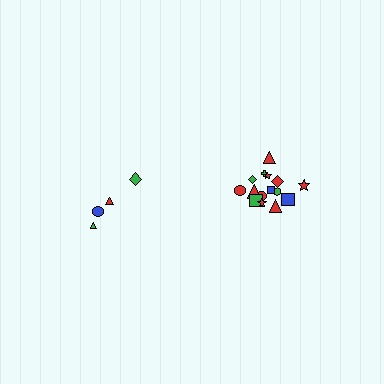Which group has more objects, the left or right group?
The right group.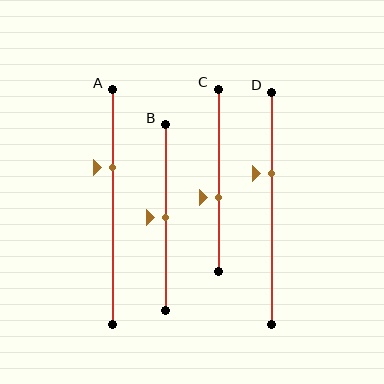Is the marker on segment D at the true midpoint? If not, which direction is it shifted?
No, the marker on segment D is shifted upward by about 15% of the segment length.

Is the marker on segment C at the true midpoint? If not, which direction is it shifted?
No, the marker on segment C is shifted downward by about 9% of the segment length.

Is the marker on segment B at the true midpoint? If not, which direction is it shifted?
Yes, the marker on segment B is at the true midpoint.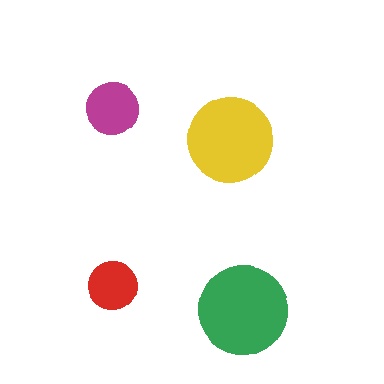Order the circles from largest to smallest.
the green one, the yellow one, the magenta one, the red one.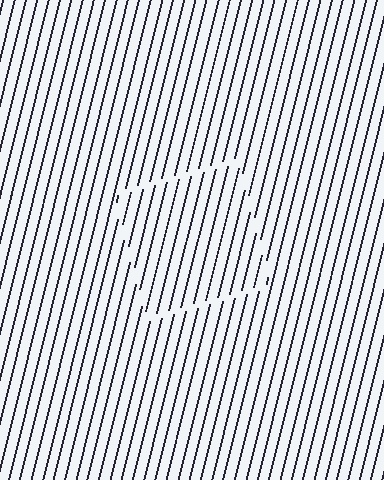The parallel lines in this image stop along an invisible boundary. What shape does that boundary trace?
An illusory square. The interior of the shape contains the same grating, shifted by half a period — the contour is defined by the phase discontinuity where line-ends from the inner and outer gratings abut.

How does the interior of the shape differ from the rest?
The interior of the shape contains the same grating, shifted by half a period — the contour is defined by the phase discontinuity where line-ends from the inner and outer gratings abut.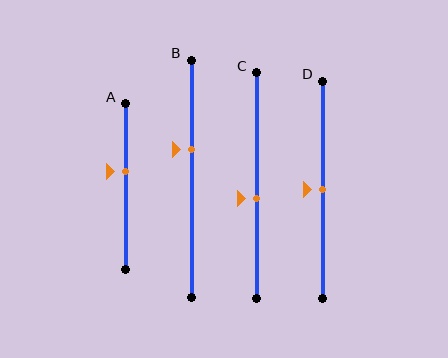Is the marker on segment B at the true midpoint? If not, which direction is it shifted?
No, the marker on segment B is shifted upward by about 12% of the segment length.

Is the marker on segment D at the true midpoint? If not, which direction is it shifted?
Yes, the marker on segment D is at the true midpoint.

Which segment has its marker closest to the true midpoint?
Segment D has its marker closest to the true midpoint.